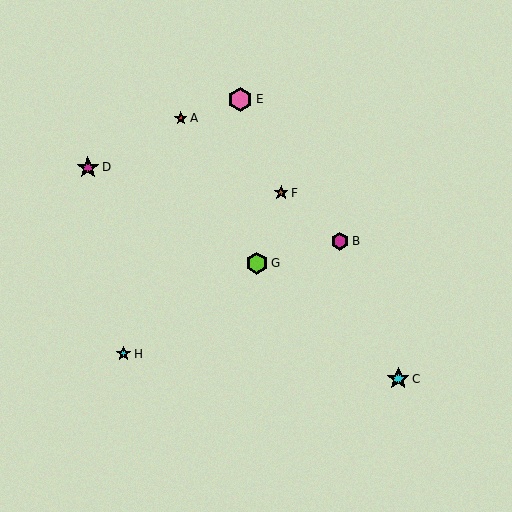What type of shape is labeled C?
Shape C is a cyan star.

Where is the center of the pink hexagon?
The center of the pink hexagon is at (240, 99).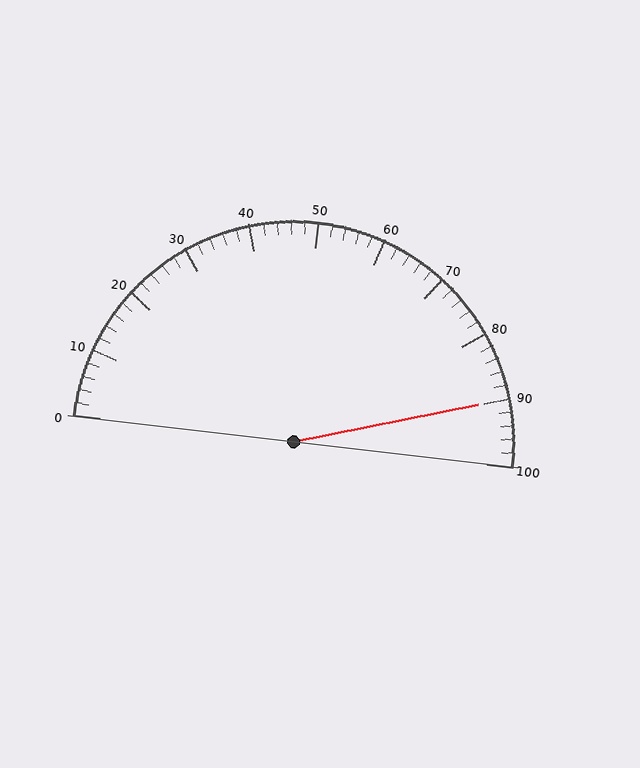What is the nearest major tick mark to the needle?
The nearest major tick mark is 90.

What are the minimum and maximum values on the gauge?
The gauge ranges from 0 to 100.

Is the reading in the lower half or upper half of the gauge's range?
The reading is in the upper half of the range (0 to 100).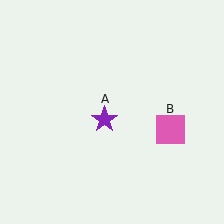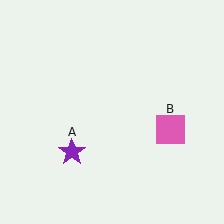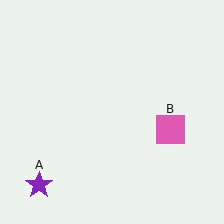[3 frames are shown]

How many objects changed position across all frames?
1 object changed position: purple star (object A).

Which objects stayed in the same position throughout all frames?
Pink square (object B) remained stationary.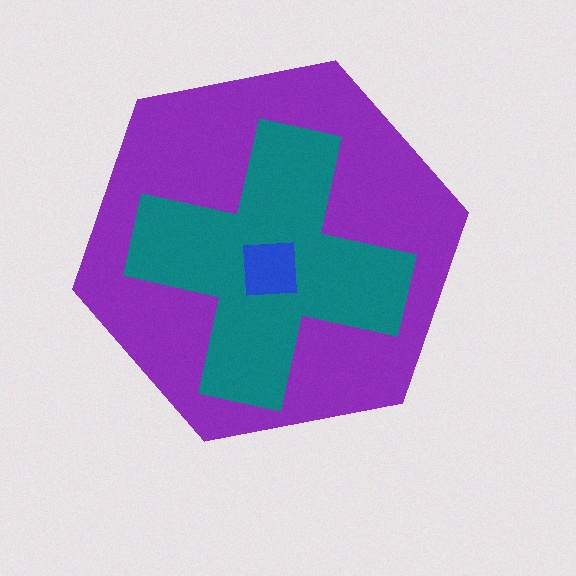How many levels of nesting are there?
3.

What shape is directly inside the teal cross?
The blue square.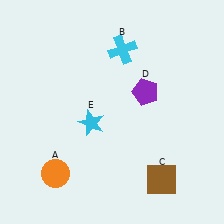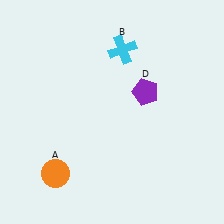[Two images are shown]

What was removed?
The brown square (C), the cyan star (E) were removed in Image 2.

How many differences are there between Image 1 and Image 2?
There are 2 differences between the two images.